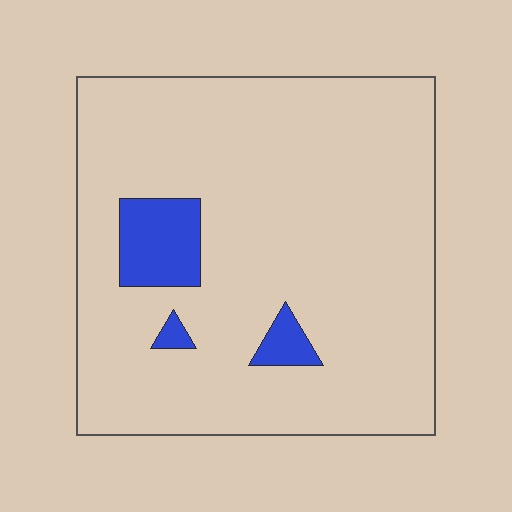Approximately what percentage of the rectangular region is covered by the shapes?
Approximately 10%.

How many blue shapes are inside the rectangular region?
3.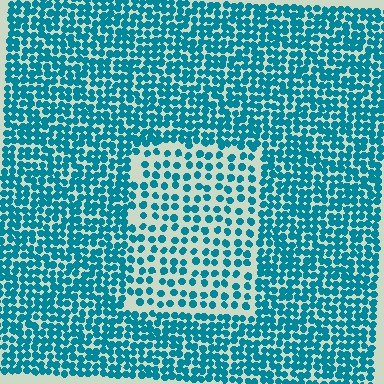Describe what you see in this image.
The image contains small teal elements arranged at two different densities. A rectangle-shaped region is visible where the elements are less densely packed than the surrounding area.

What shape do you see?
I see a rectangle.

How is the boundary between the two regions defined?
The boundary is defined by a change in element density (approximately 2.0x ratio). All elements are the same color, size, and shape.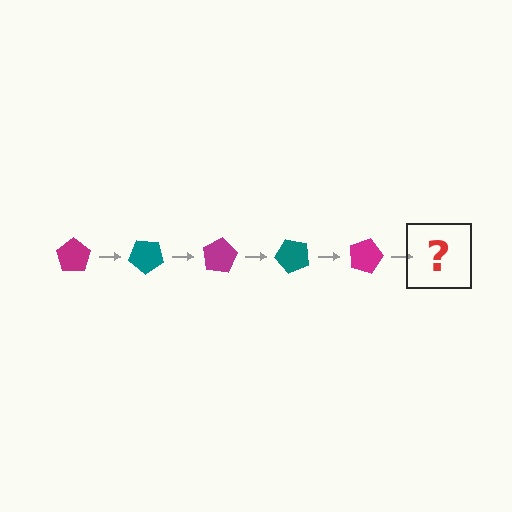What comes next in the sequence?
The next element should be a teal pentagon, rotated 200 degrees from the start.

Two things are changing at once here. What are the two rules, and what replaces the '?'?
The two rules are that it rotates 40 degrees each step and the color cycles through magenta and teal. The '?' should be a teal pentagon, rotated 200 degrees from the start.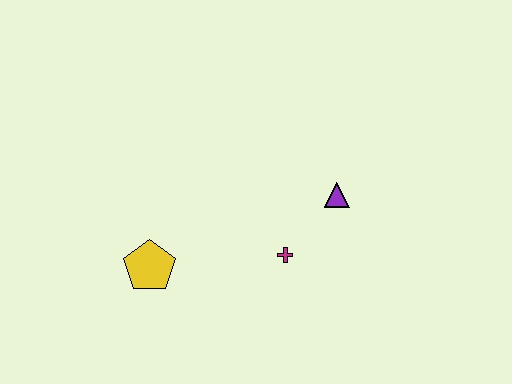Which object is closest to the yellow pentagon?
The magenta cross is closest to the yellow pentagon.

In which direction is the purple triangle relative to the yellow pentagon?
The purple triangle is to the right of the yellow pentagon.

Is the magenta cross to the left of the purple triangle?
Yes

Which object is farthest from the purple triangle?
The yellow pentagon is farthest from the purple triangle.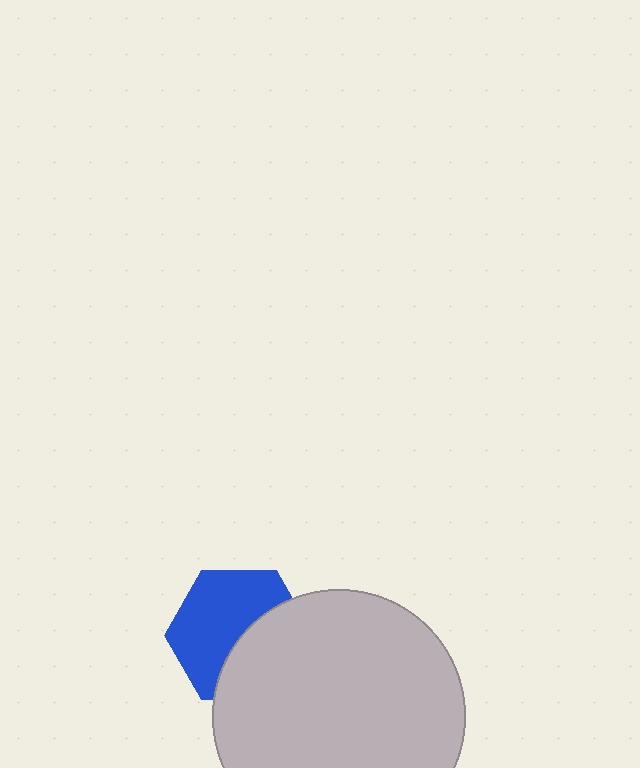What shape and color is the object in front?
The object in front is a light gray circle.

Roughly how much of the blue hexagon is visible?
About half of it is visible (roughly 58%).